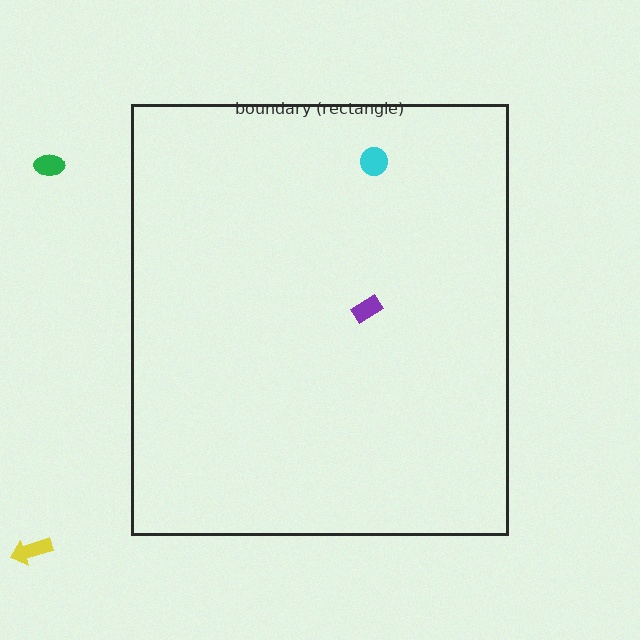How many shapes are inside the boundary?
2 inside, 2 outside.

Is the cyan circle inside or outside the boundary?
Inside.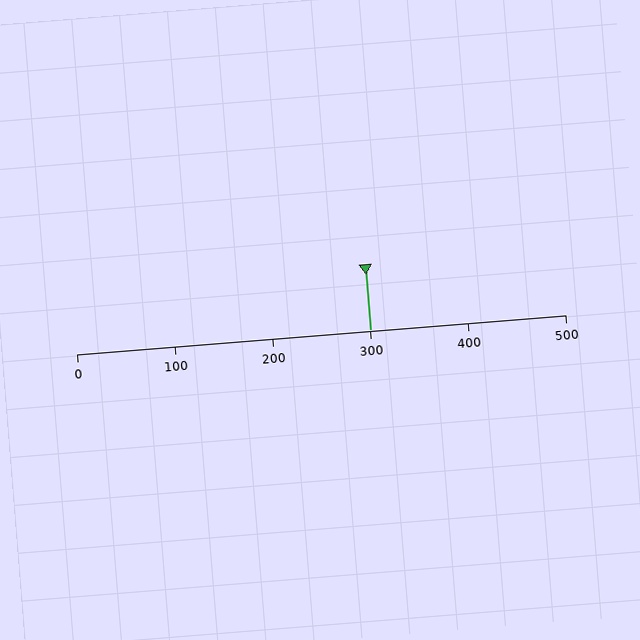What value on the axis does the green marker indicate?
The marker indicates approximately 300.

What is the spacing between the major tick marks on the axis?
The major ticks are spaced 100 apart.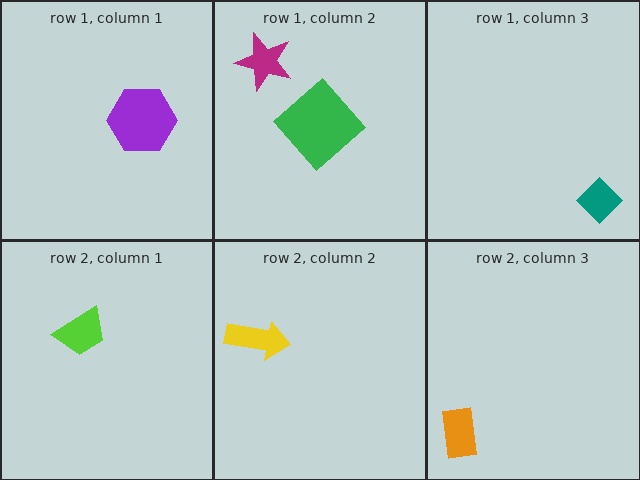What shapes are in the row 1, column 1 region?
The purple hexagon.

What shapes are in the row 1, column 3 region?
The teal diamond.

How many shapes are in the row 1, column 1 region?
1.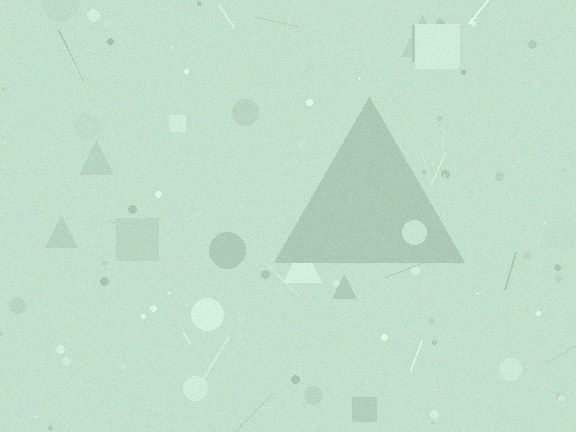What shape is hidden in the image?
A triangle is hidden in the image.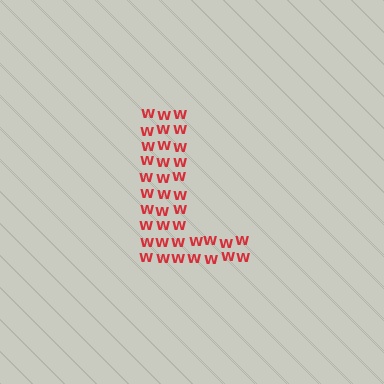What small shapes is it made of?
It is made of small letter W's.